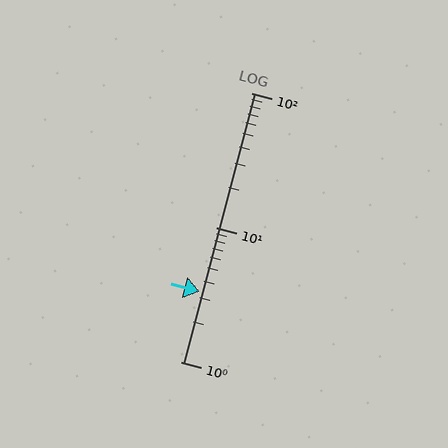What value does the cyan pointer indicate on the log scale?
The pointer indicates approximately 3.3.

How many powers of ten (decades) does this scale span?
The scale spans 2 decades, from 1 to 100.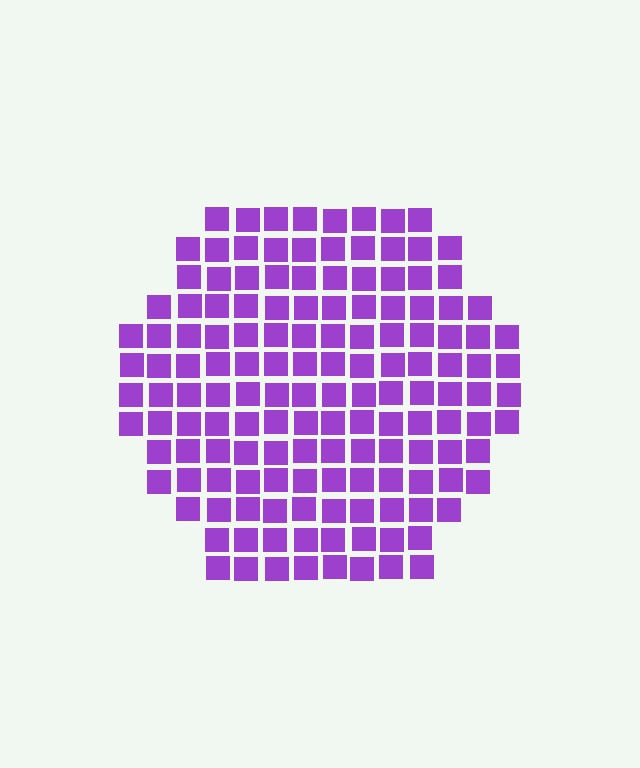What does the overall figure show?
The overall figure shows a hexagon.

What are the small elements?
The small elements are squares.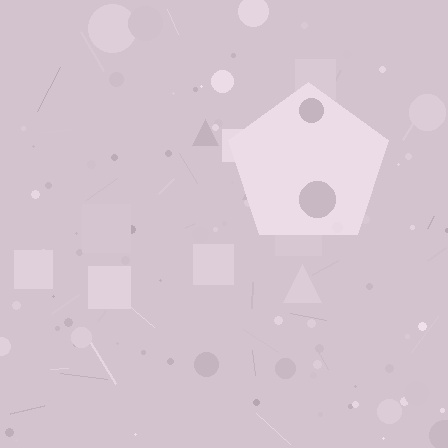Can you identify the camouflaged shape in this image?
The camouflaged shape is a pentagon.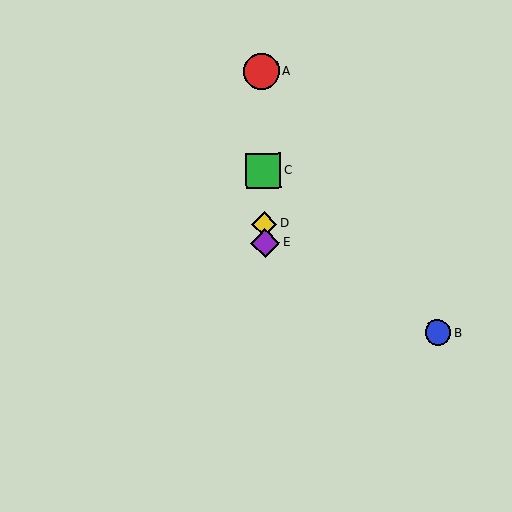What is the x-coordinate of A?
Object A is at x≈261.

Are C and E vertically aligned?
Yes, both are at x≈264.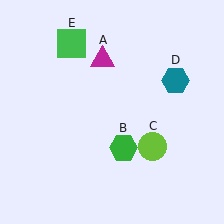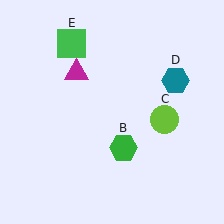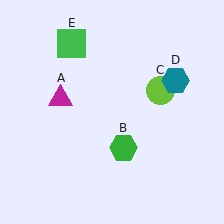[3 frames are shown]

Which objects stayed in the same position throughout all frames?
Green hexagon (object B) and teal hexagon (object D) and green square (object E) remained stationary.